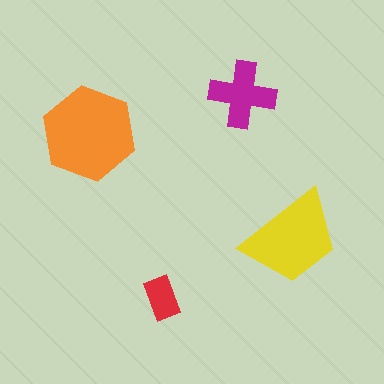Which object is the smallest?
The red rectangle.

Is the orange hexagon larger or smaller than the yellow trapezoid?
Larger.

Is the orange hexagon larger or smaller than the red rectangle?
Larger.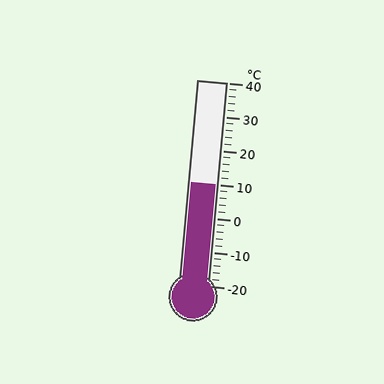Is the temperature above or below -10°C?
The temperature is above -10°C.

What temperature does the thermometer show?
The thermometer shows approximately 10°C.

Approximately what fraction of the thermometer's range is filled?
The thermometer is filled to approximately 50% of its range.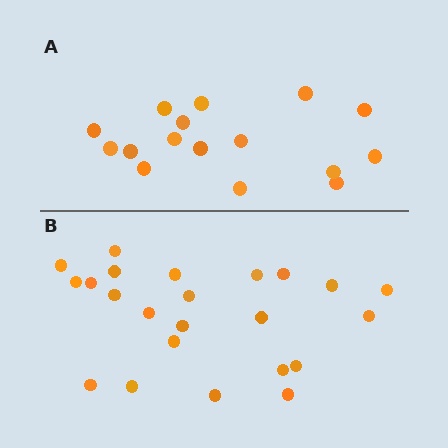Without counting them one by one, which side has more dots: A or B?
Region B (the bottom region) has more dots.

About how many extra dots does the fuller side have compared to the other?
Region B has roughly 8 or so more dots than region A.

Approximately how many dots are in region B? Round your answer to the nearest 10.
About 20 dots. (The exact count is 23, which rounds to 20.)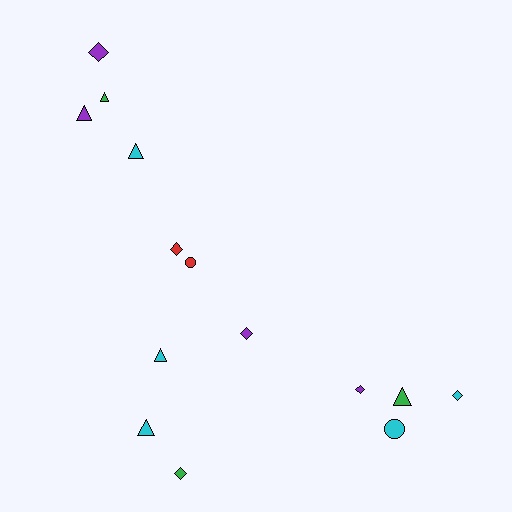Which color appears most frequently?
Cyan, with 5 objects.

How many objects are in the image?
There are 14 objects.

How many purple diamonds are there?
There are 3 purple diamonds.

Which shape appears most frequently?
Triangle, with 6 objects.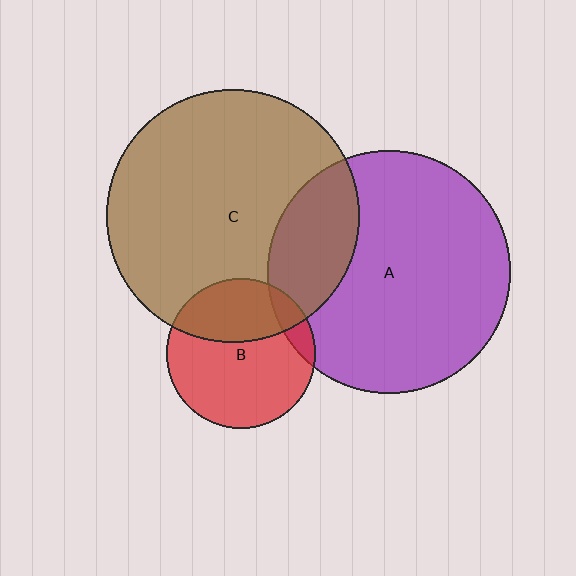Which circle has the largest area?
Circle C (brown).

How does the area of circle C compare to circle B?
Approximately 2.9 times.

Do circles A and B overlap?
Yes.